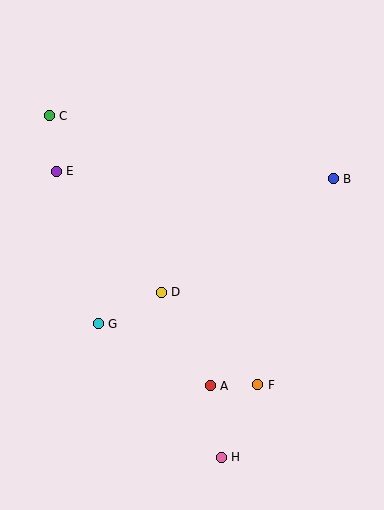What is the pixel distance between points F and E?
The distance between F and E is 294 pixels.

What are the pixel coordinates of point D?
Point D is at (161, 292).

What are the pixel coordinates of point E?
Point E is at (56, 171).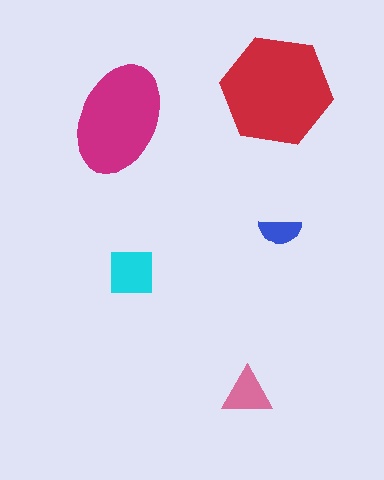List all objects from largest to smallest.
The red hexagon, the magenta ellipse, the cyan square, the pink triangle, the blue semicircle.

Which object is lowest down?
The pink triangle is bottommost.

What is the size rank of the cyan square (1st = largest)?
3rd.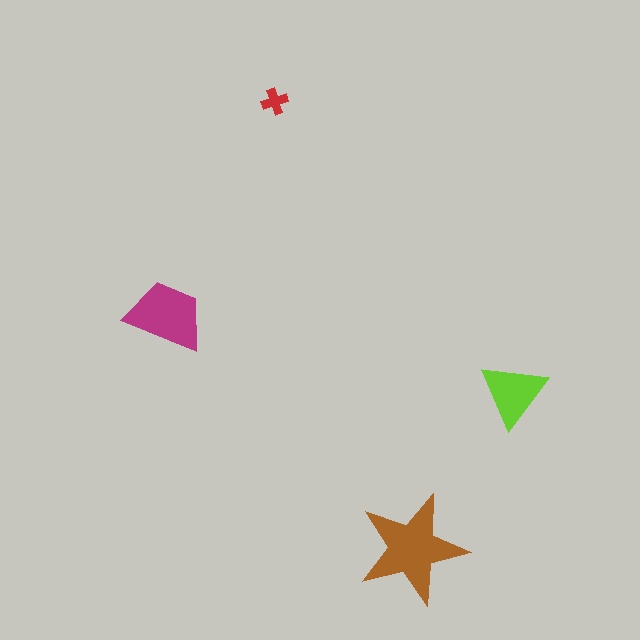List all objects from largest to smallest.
The brown star, the magenta trapezoid, the lime triangle, the red cross.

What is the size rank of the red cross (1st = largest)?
4th.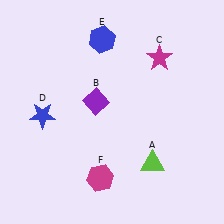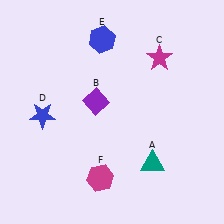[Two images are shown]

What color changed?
The triangle (A) changed from lime in Image 1 to teal in Image 2.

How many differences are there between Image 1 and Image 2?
There is 1 difference between the two images.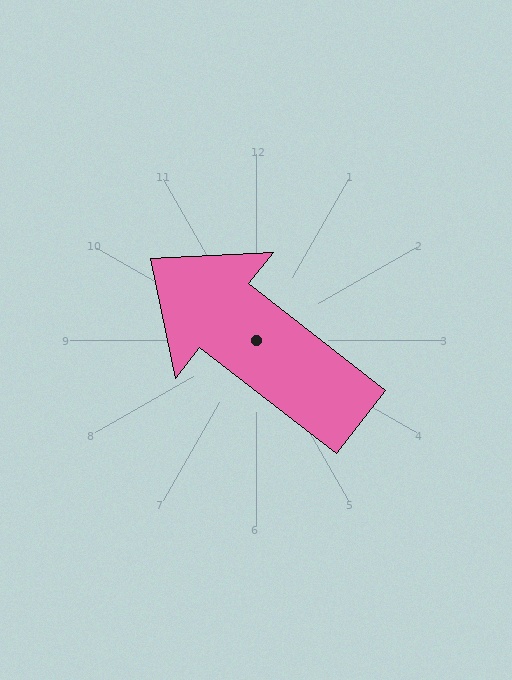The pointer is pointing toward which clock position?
Roughly 10 o'clock.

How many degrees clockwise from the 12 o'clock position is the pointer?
Approximately 308 degrees.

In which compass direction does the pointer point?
Northwest.